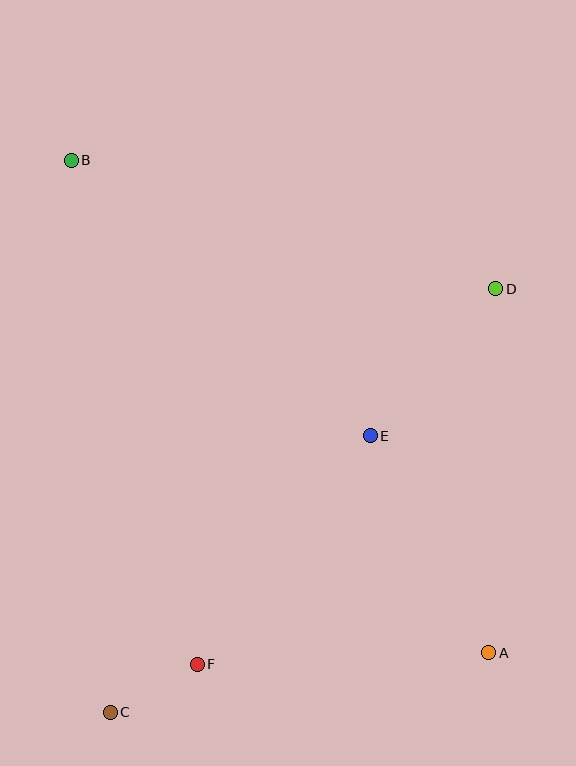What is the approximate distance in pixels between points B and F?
The distance between B and F is approximately 520 pixels.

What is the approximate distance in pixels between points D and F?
The distance between D and F is approximately 480 pixels.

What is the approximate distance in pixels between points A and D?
The distance between A and D is approximately 364 pixels.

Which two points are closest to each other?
Points C and F are closest to each other.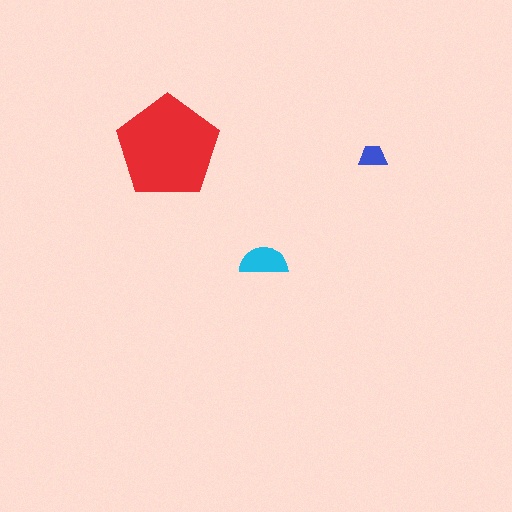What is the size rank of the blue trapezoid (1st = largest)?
3rd.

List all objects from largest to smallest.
The red pentagon, the cyan semicircle, the blue trapezoid.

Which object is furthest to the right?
The blue trapezoid is rightmost.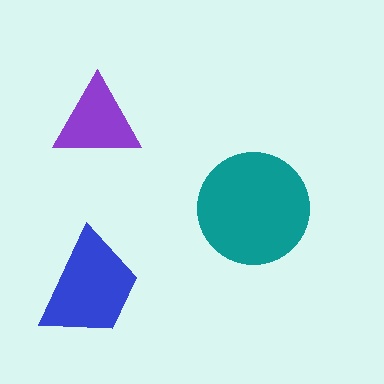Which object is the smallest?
The purple triangle.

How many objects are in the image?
There are 3 objects in the image.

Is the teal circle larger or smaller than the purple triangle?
Larger.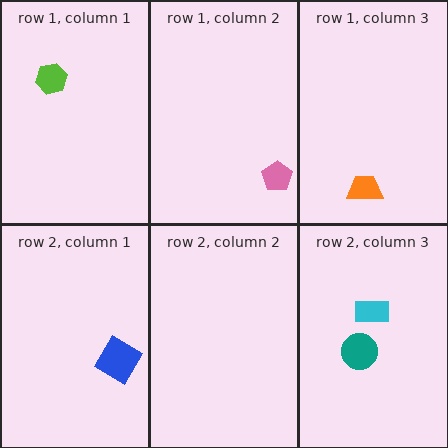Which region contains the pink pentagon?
The row 1, column 2 region.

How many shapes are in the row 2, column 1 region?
1.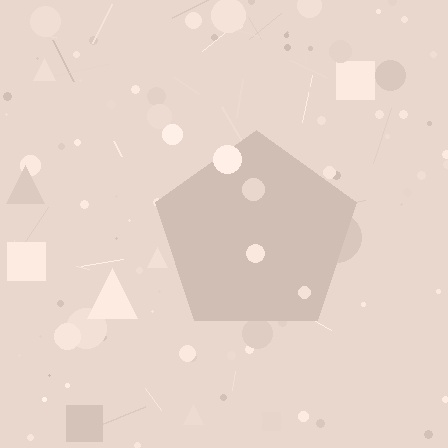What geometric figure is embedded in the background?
A pentagon is embedded in the background.